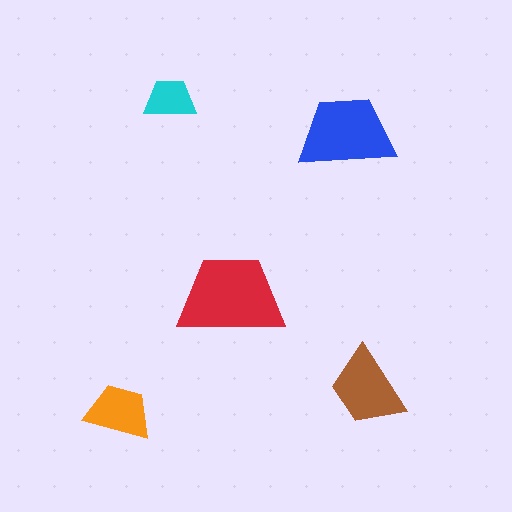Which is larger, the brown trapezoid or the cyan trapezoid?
The brown one.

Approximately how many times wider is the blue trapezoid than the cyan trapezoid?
About 2 times wider.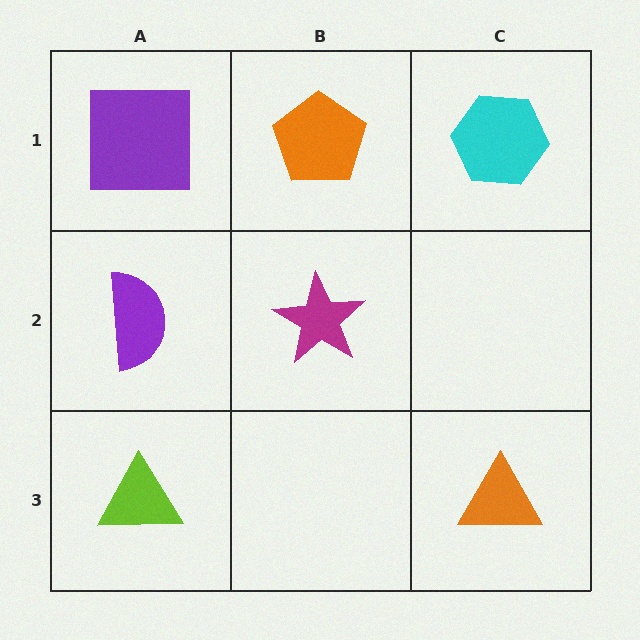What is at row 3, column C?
An orange triangle.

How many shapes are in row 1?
3 shapes.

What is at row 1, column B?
An orange pentagon.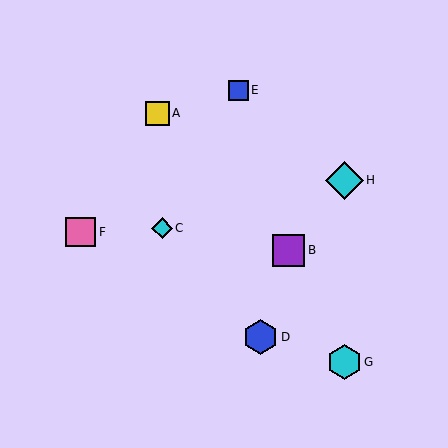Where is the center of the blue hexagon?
The center of the blue hexagon is at (260, 337).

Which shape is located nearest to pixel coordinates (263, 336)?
The blue hexagon (labeled D) at (260, 337) is nearest to that location.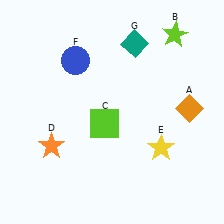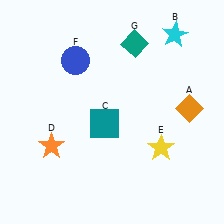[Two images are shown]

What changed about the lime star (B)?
In Image 1, B is lime. In Image 2, it changed to cyan.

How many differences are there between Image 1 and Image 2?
There are 2 differences between the two images.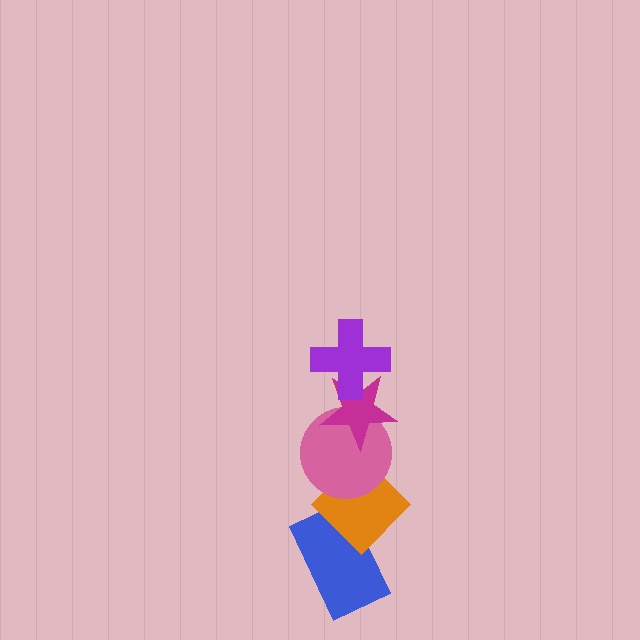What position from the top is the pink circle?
The pink circle is 3rd from the top.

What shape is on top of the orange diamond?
The pink circle is on top of the orange diamond.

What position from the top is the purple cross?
The purple cross is 1st from the top.